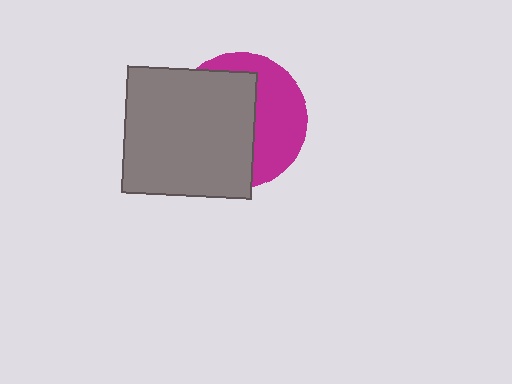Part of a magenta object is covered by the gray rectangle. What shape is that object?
It is a circle.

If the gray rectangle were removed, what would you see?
You would see the complete magenta circle.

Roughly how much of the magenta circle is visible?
A small part of it is visible (roughly 42%).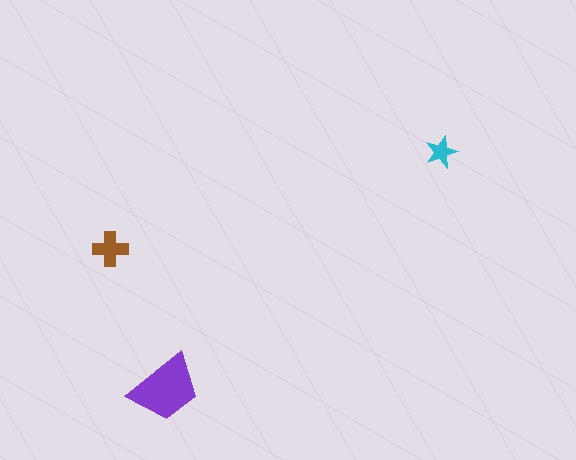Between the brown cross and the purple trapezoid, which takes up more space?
The purple trapezoid.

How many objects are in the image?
There are 3 objects in the image.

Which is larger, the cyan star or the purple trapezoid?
The purple trapezoid.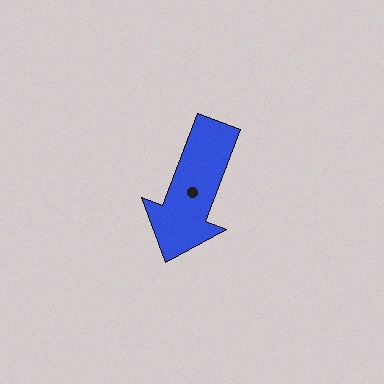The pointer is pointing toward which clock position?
Roughly 7 o'clock.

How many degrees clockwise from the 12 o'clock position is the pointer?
Approximately 201 degrees.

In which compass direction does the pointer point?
South.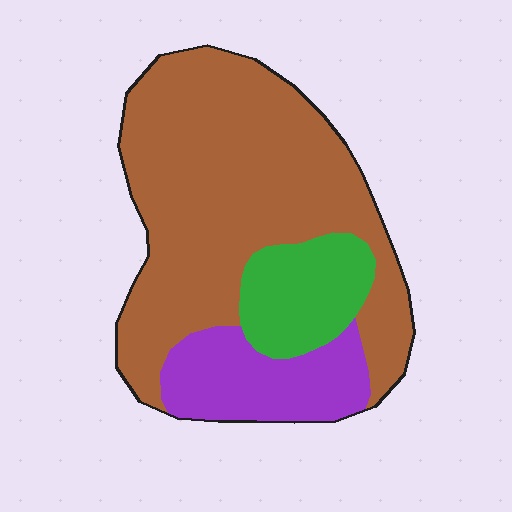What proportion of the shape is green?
Green covers roughly 15% of the shape.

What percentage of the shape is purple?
Purple takes up about one fifth (1/5) of the shape.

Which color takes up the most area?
Brown, at roughly 65%.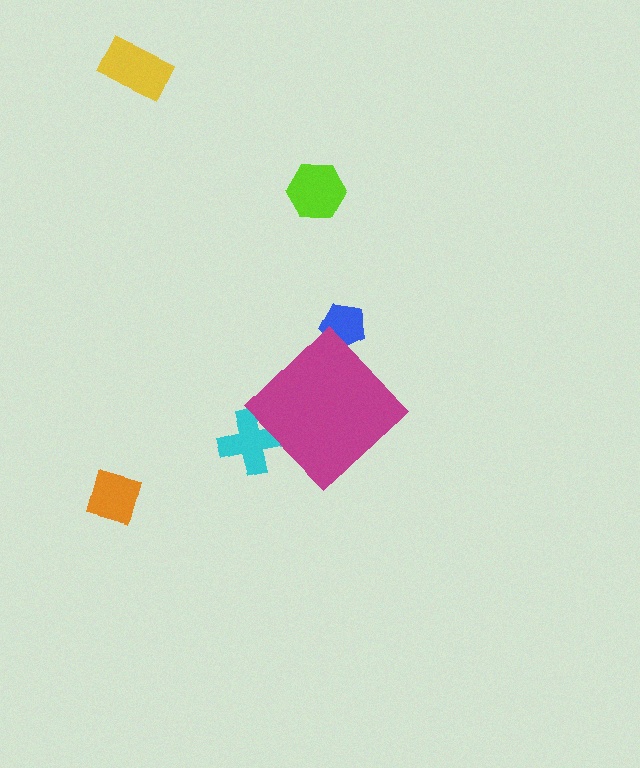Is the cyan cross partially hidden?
Yes, the cyan cross is partially hidden behind the magenta diamond.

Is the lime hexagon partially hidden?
No, the lime hexagon is fully visible.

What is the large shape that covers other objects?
A magenta diamond.